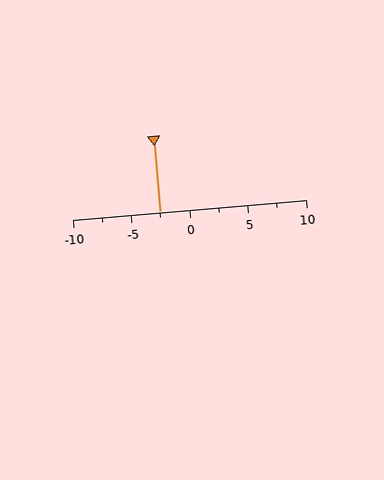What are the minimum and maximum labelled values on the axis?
The axis runs from -10 to 10.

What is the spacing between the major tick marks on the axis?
The major ticks are spaced 5 apart.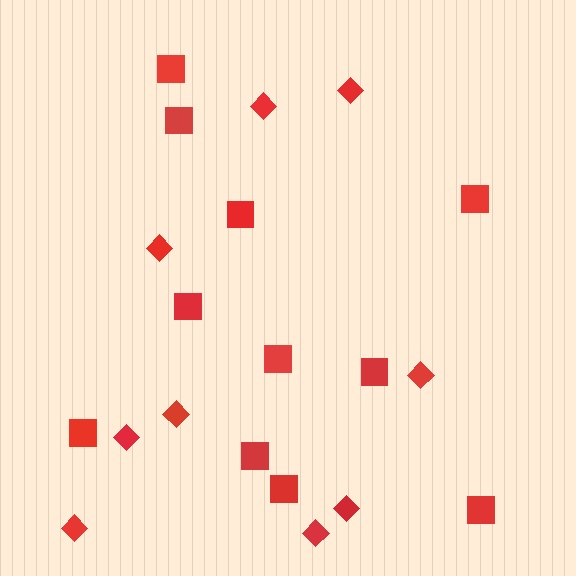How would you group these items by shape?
There are 2 groups: one group of squares (11) and one group of diamonds (9).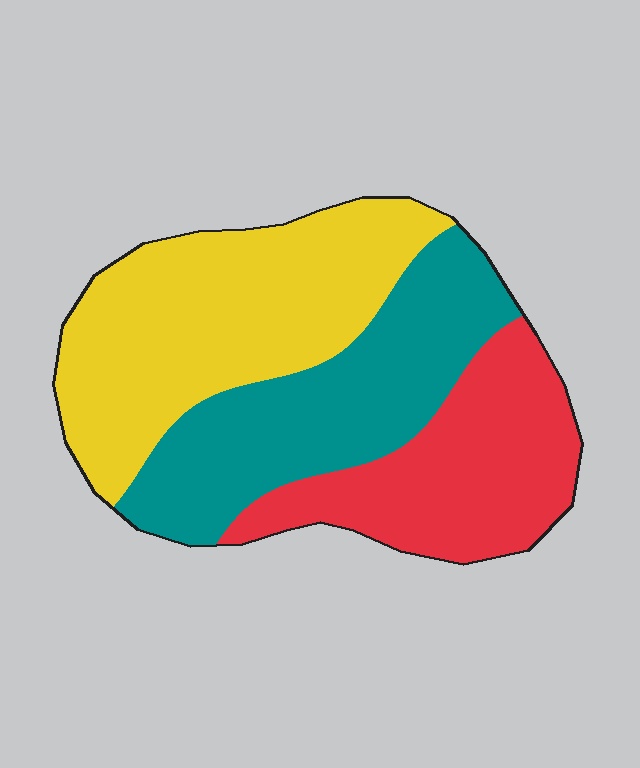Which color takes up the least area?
Red, at roughly 30%.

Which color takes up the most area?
Yellow, at roughly 40%.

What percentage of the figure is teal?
Teal takes up about one third (1/3) of the figure.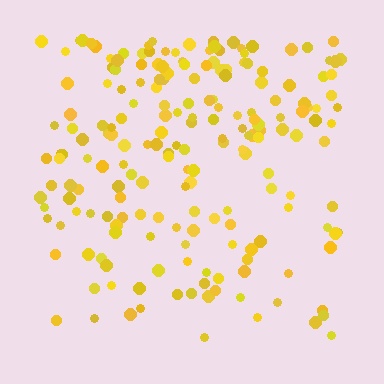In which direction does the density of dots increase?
From bottom to top, with the top side densest.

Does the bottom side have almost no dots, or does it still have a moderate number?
Still a moderate number, just noticeably fewer than the top.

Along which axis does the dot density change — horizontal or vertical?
Vertical.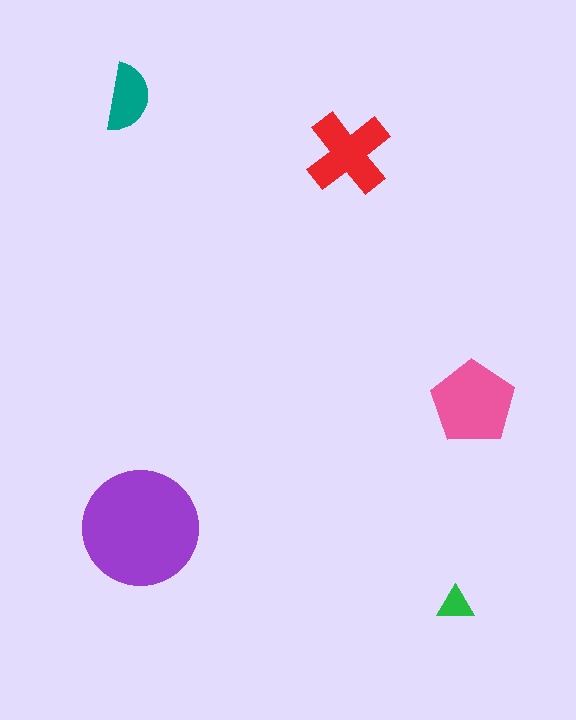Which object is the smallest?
The green triangle.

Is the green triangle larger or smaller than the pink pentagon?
Smaller.